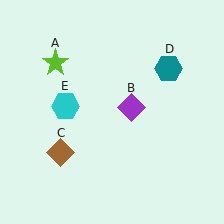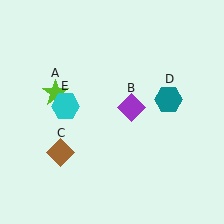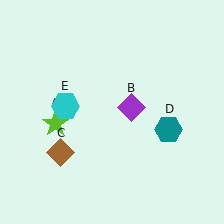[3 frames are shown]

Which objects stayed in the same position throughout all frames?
Purple diamond (object B) and brown diamond (object C) and cyan hexagon (object E) remained stationary.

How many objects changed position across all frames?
2 objects changed position: lime star (object A), teal hexagon (object D).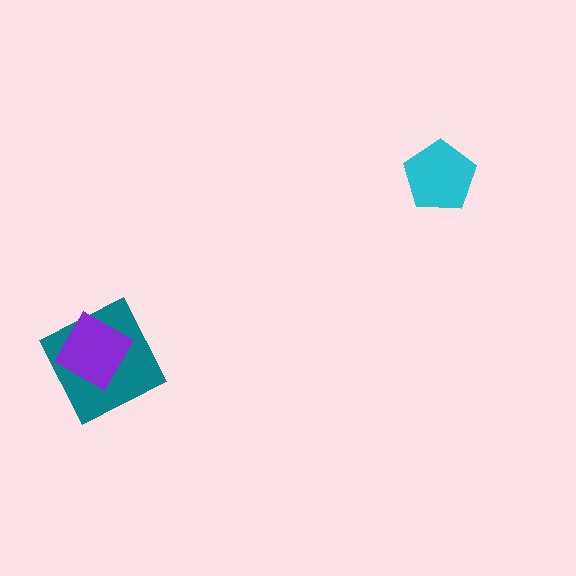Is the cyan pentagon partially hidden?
No, no other shape covers it.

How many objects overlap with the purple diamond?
1 object overlaps with the purple diamond.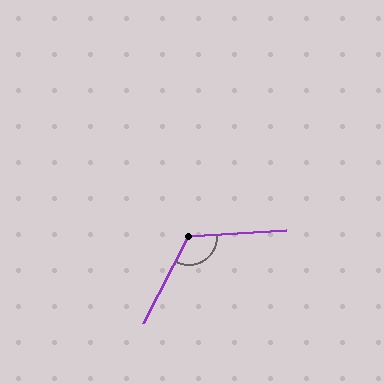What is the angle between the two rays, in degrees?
Approximately 121 degrees.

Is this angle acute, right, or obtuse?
It is obtuse.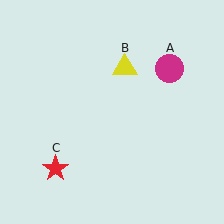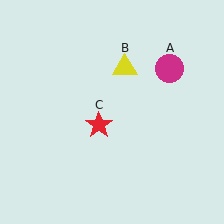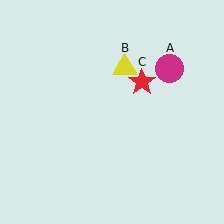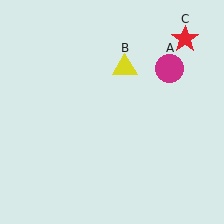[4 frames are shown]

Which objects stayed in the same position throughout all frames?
Magenta circle (object A) and yellow triangle (object B) remained stationary.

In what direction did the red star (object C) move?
The red star (object C) moved up and to the right.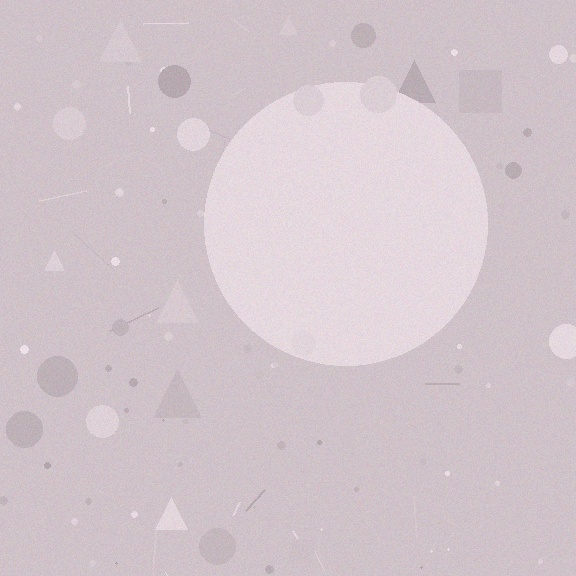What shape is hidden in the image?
A circle is hidden in the image.